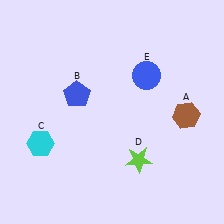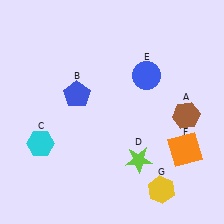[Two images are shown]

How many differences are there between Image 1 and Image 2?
There are 2 differences between the two images.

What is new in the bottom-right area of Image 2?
A yellow hexagon (G) was added in the bottom-right area of Image 2.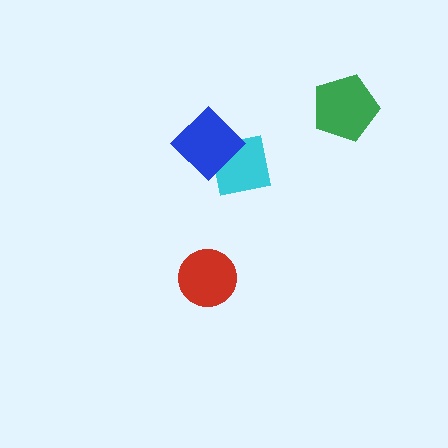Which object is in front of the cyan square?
The blue diamond is in front of the cyan square.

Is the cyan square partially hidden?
Yes, it is partially covered by another shape.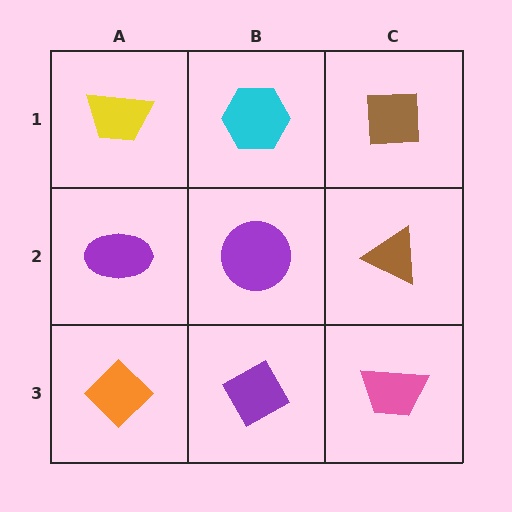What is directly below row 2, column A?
An orange diamond.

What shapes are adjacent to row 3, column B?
A purple circle (row 2, column B), an orange diamond (row 3, column A), a pink trapezoid (row 3, column C).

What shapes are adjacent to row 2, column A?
A yellow trapezoid (row 1, column A), an orange diamond (row 3, column A), a purple circle (row 2, column B).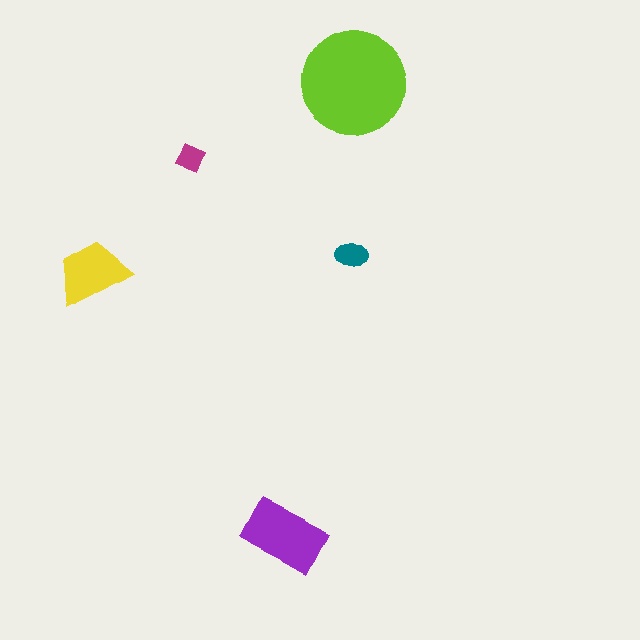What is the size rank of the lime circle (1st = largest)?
1st.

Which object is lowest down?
The purple rectangle is bottommost.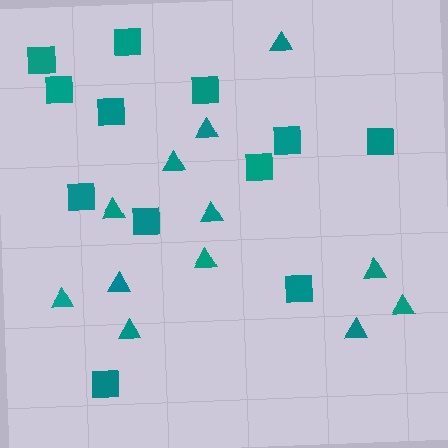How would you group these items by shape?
There are 2 groups: one group of squares (12) and one group of triangles (12).